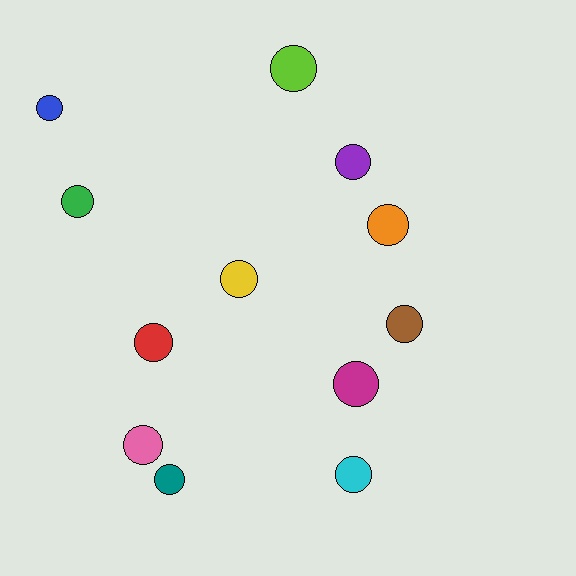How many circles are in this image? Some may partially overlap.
There are 12 circles.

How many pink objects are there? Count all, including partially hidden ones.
There is 1 pink object.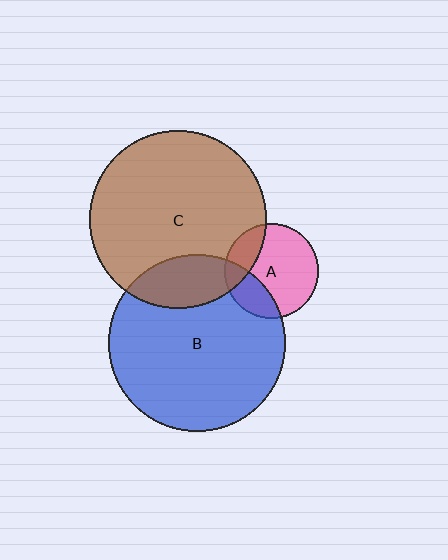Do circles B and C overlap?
Yes.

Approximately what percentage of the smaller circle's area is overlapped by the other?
Approximately 20%.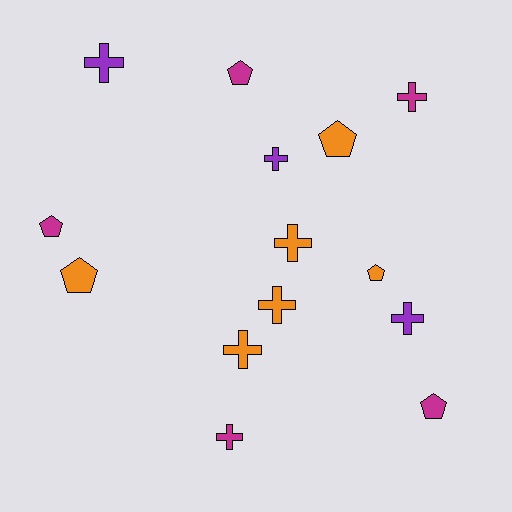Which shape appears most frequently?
Cross, with 8 objects.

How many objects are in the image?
There are 14 objects.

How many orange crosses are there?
There are 3 orange crosses.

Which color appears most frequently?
Orange, with 6 objects.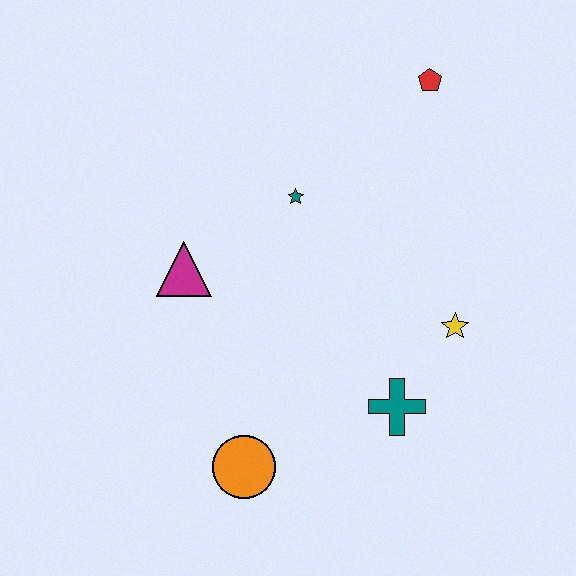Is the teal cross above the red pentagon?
No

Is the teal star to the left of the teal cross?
Yes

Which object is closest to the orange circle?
The teal cross is closest to the orange circle.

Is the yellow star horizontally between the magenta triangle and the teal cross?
No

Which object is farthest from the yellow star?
The magenta triangle is farthest from the yellow star.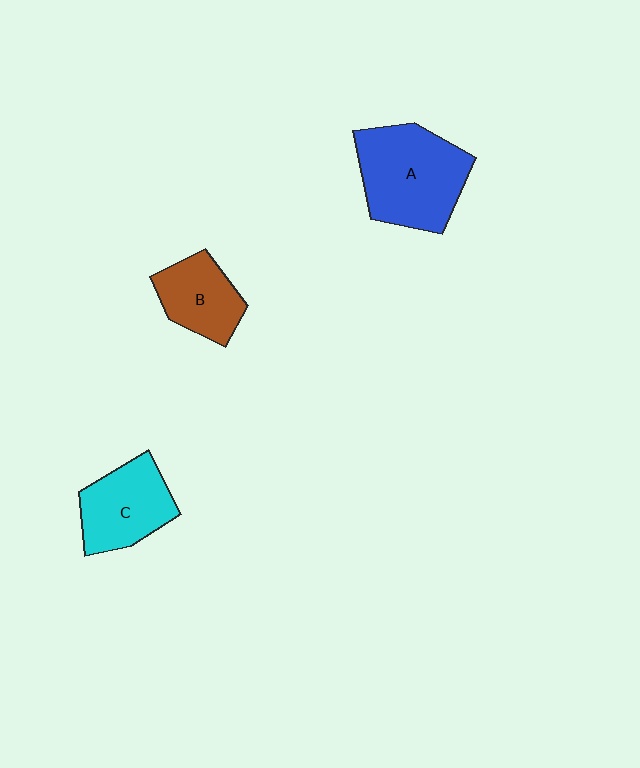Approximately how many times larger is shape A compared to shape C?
Approximately 1.4 times.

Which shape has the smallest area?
Shape B (brown).